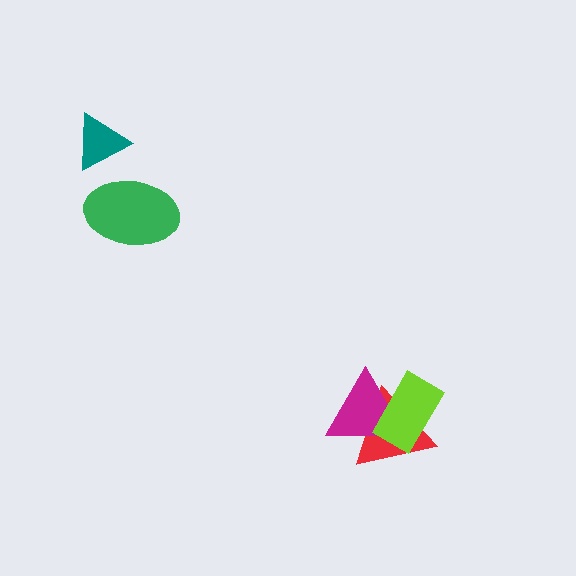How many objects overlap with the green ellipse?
0 objects overlap with the green ellipse.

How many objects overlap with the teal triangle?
0 objects overlap with the teal triangle.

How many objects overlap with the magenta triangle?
2 objects overlap with the magenta triangle.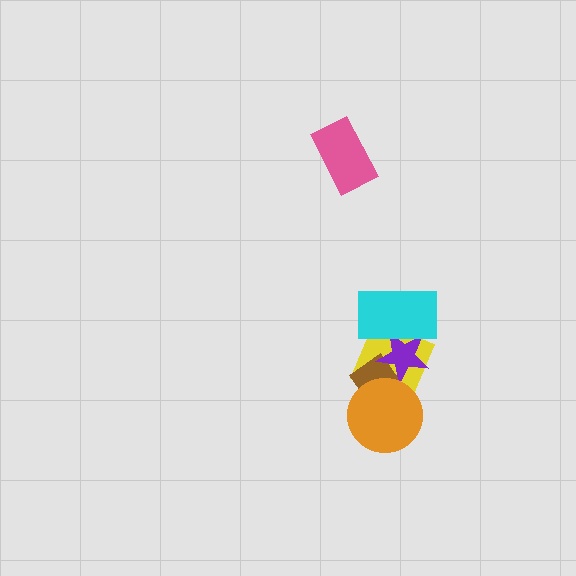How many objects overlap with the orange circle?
2 objects overlap with the orange circle.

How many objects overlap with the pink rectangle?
0 objects overlap with the pink rectangle.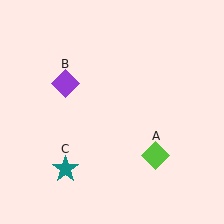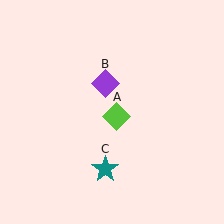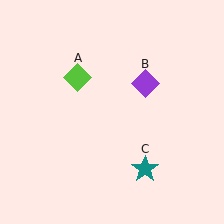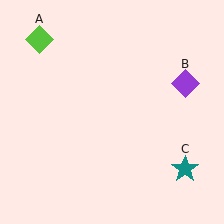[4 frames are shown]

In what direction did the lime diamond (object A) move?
The lime diamond (object A) moved up and to the left.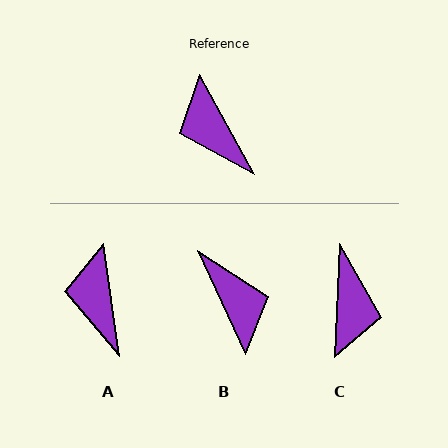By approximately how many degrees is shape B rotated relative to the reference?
Approximately 176 degrees counter-clockwise.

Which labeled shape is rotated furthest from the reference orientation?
B, about 176 degrees away.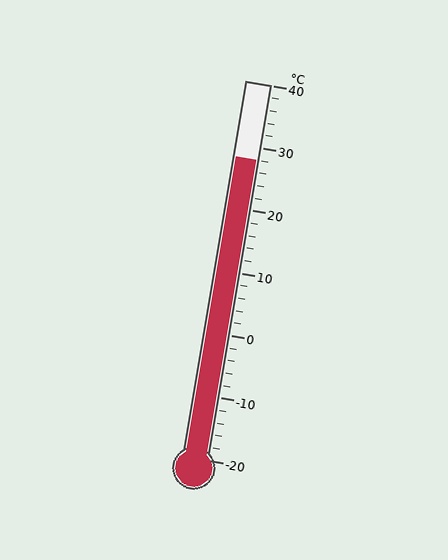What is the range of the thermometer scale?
The thermometer scale ranges from -20°C to 40°C.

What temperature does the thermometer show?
The thermometer shows approximately 28°C.